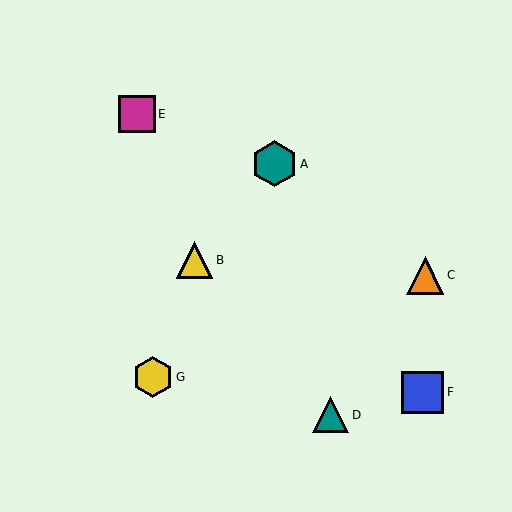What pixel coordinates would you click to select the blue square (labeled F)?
Click at (423, 392) to select the blue square F.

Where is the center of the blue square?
The center of the blue square is at (423, 392).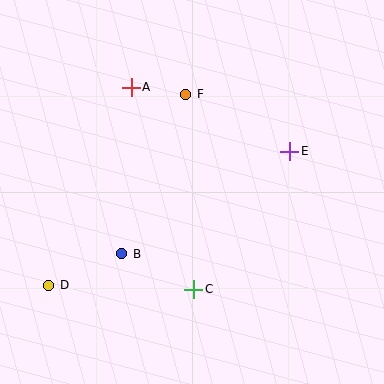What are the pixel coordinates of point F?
Point F is at (186, 94).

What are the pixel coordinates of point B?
Point B is at (122, 254).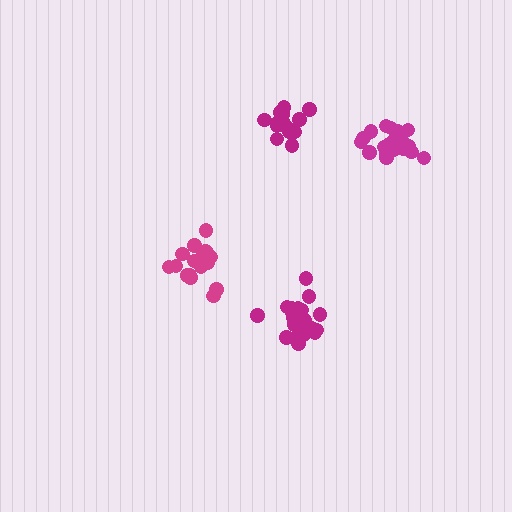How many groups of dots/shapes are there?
There are 4 groups.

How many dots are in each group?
Group 1: 21 dots, Group 2: 19 dots, Group 3: 15 dots, Group 4: 21 dots (76 total).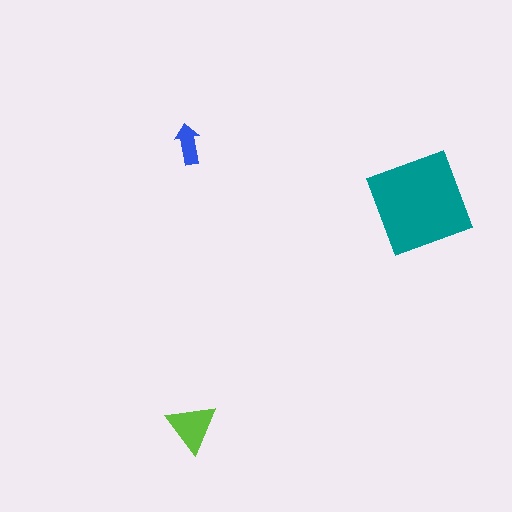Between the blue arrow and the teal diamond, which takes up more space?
The teal diamond.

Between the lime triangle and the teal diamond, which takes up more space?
The teal diamond.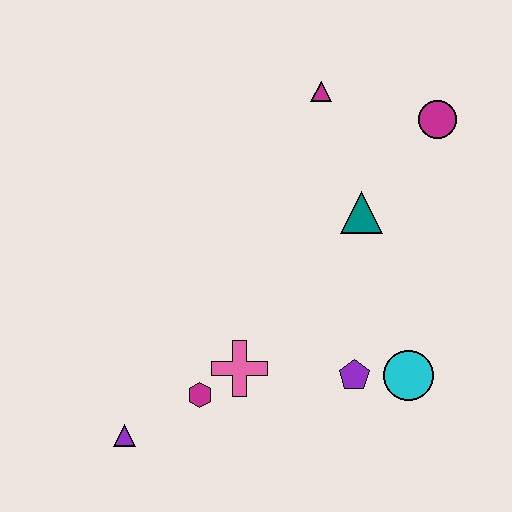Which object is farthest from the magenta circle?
The purple triangle is farthest from the magenta circle.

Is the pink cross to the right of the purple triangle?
Yes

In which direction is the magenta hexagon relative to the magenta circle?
The magenta hexagon is below the magenta circle.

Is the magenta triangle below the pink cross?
No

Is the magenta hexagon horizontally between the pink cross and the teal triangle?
No